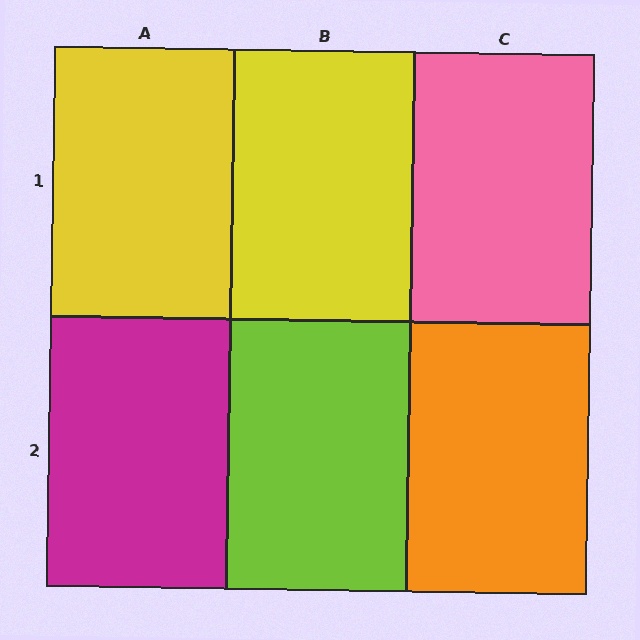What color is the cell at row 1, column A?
Yellow.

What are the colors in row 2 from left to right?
Magenta, lime, orange.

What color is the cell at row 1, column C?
Pink.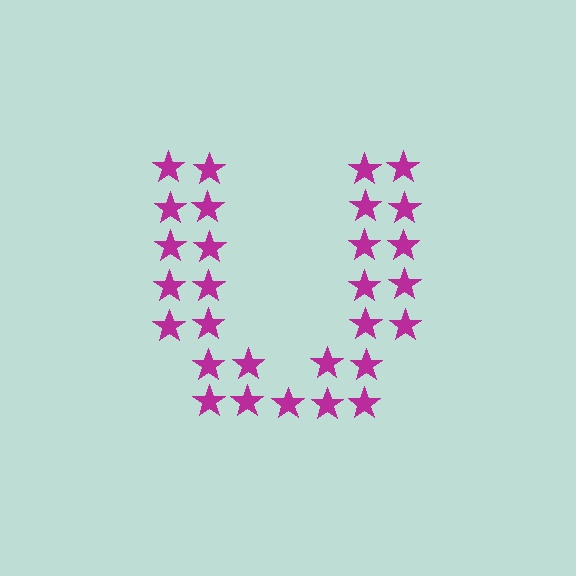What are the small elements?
The small elements are stars.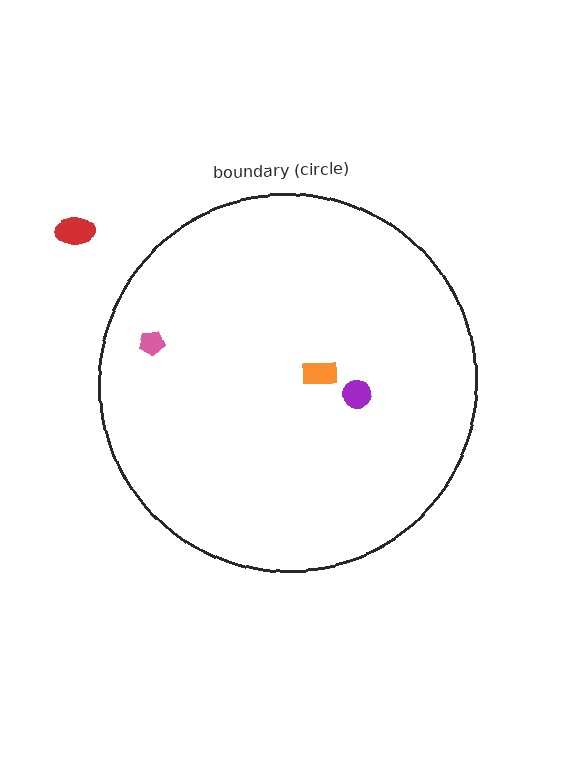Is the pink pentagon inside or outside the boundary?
Inside.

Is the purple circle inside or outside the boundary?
Inside.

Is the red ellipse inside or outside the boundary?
Outside.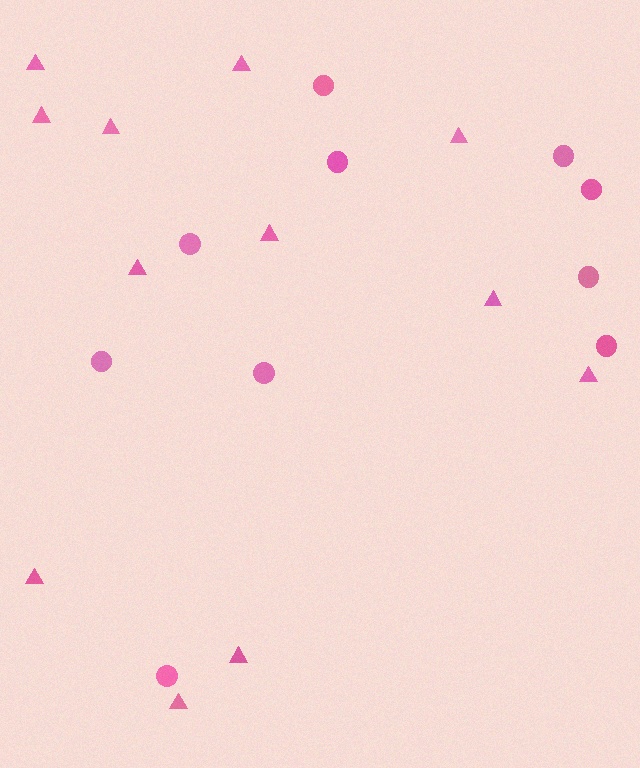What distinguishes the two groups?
There are 2 groups: one group of circles (10) and one group of triangles (12).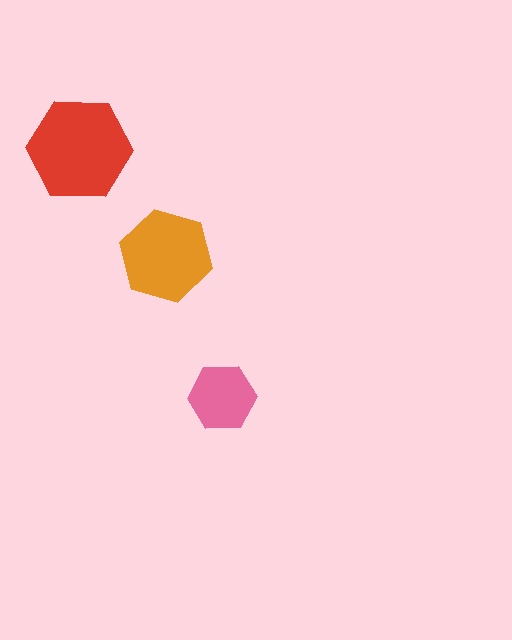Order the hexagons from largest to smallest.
the red one, the orange one, the pink one.